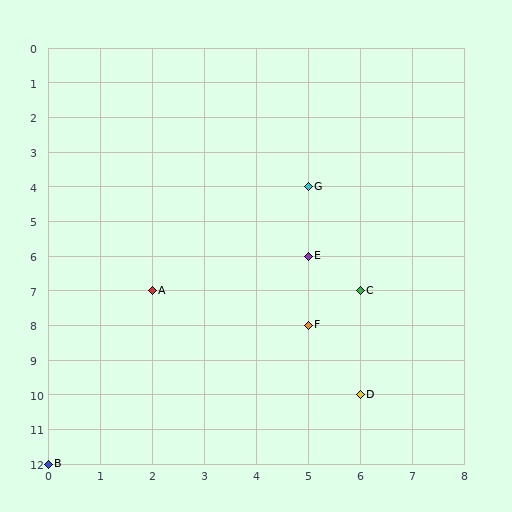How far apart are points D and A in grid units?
Points D and A are 4 columns and 3 rows apart (about 5.0 grid units diagonally).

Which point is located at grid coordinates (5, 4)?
Point G is at (5, 4).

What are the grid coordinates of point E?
Point E is at grid coordinates (5, 6).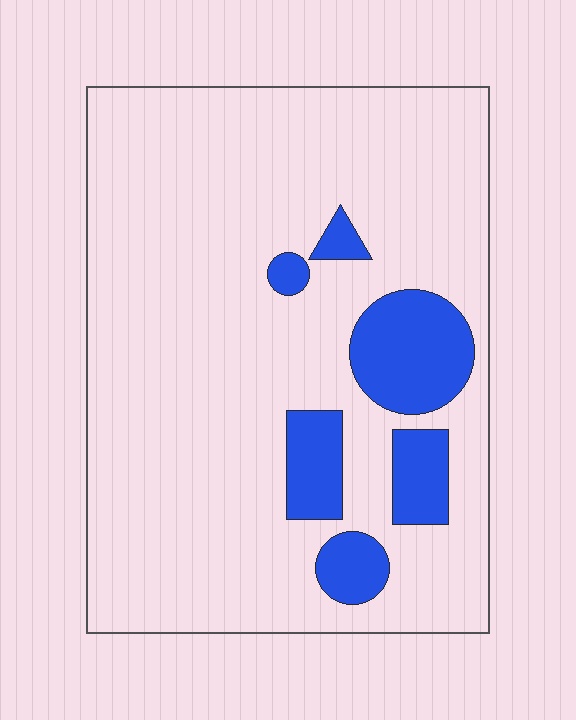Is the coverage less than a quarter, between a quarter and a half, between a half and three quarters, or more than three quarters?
Less than a quarter.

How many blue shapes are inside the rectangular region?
6.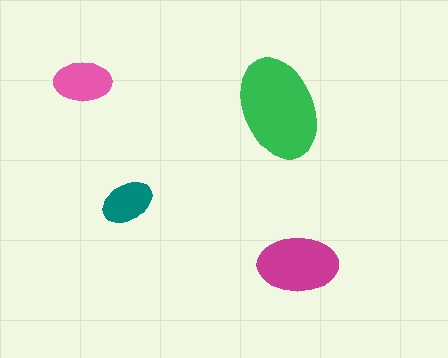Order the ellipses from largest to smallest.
the green one, the magenta one, the pink one, the teal one.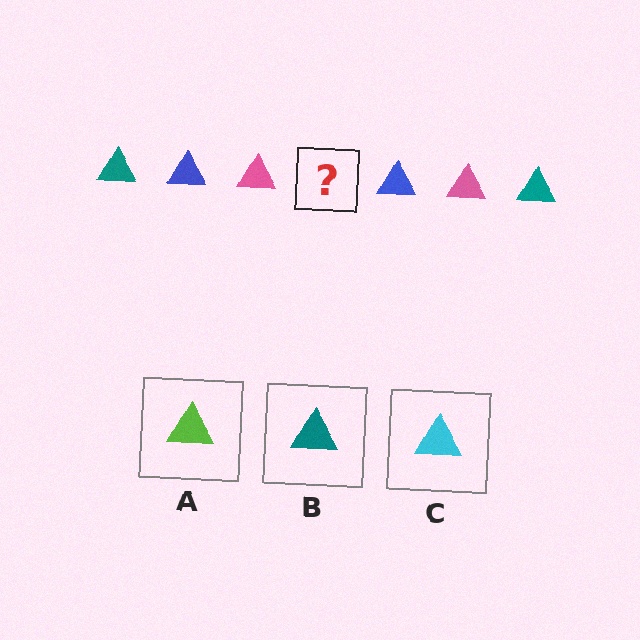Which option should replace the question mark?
Option B.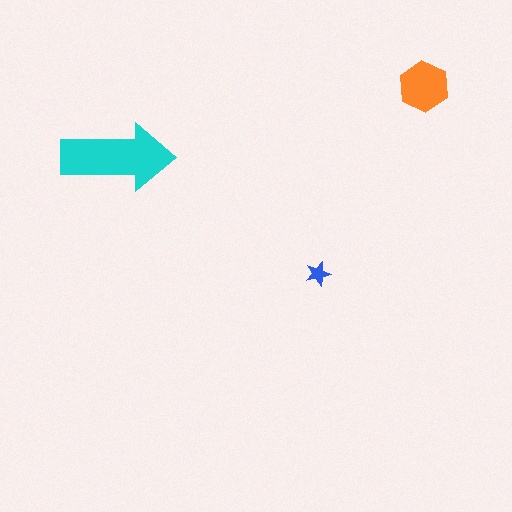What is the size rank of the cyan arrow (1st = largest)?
1st.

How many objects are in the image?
There are 3 objects in the image.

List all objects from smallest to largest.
The blue star, the orange hexagon, the cyan arrow.